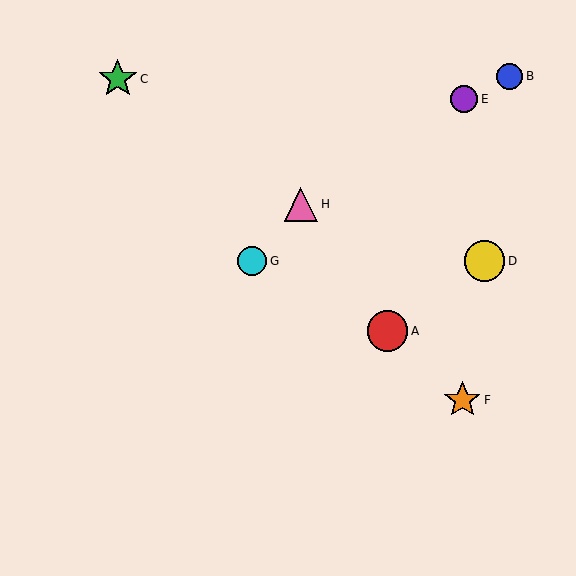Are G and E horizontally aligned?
No, G is at y≈261 and E is at y≈99.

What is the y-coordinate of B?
Object B is at y≈76.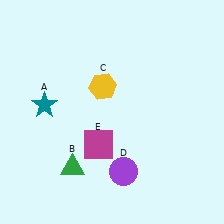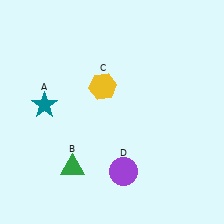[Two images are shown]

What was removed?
The magenta square (E) was removed in Image 2.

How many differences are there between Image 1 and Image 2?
There is 1 difference between the two images.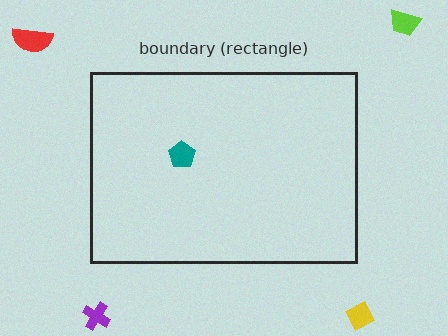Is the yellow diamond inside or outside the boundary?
Outside.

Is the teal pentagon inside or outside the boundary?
Inside.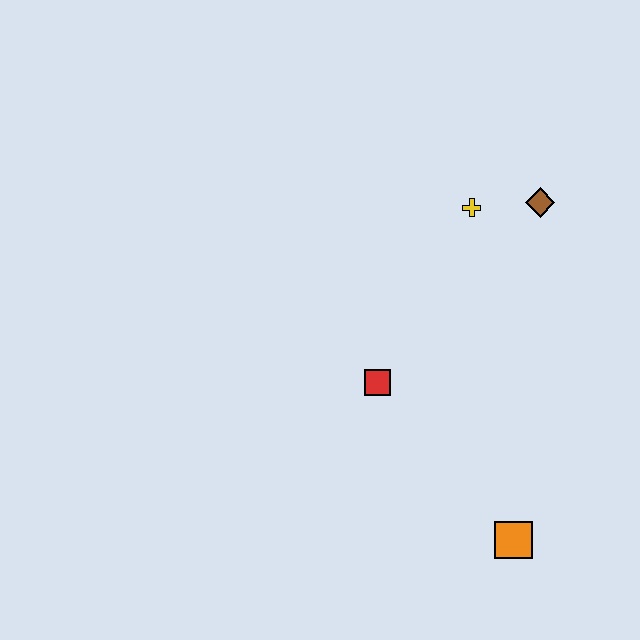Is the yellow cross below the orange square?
No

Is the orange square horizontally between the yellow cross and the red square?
No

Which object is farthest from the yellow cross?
The orange square is farthest from the yellow cross.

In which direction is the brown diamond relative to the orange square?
The brown diamond is above the orange square.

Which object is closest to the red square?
The yellow cross is closest to the red square.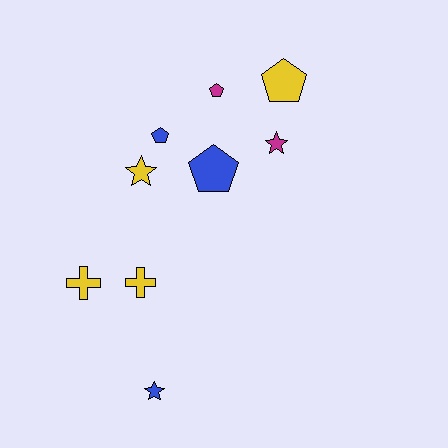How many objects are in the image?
There are 9 objects.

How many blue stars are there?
There is 1 blue star.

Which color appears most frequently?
Yellow, with 4 objects.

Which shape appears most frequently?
Pentagon, with 4 objects.